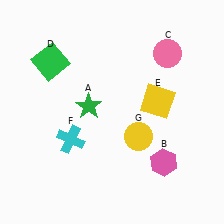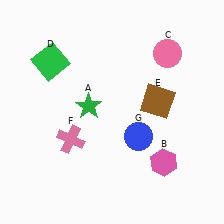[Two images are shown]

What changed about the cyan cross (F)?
In Image 1, F is cyan. In Image 2, it changed to pink.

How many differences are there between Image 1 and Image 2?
There are 3 differences between the two images.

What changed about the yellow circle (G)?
In Image 1, G is yellow. In Image 2, it changed to blue.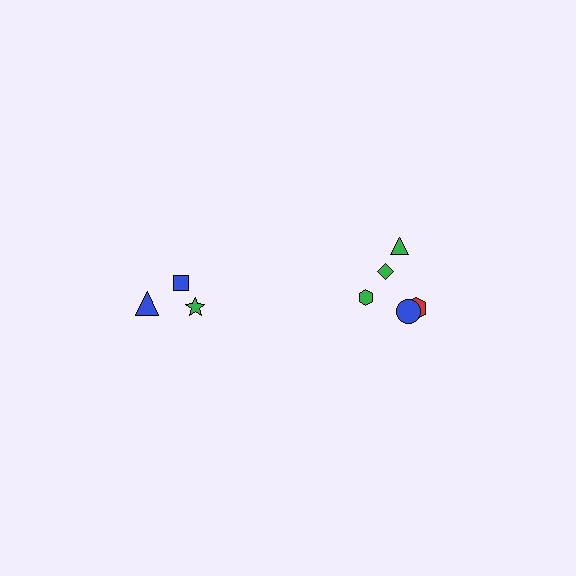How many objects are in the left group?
There are 3 objects.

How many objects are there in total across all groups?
There are 8 objects.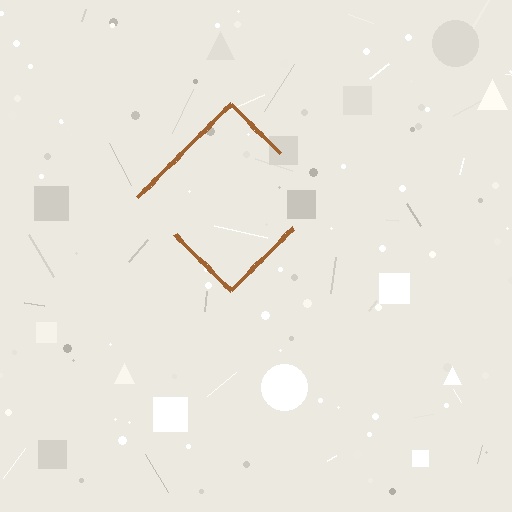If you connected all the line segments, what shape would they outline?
They would outline a diamond.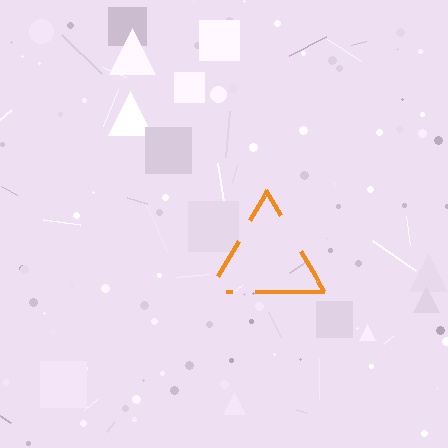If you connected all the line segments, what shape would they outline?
They would outline a triangle.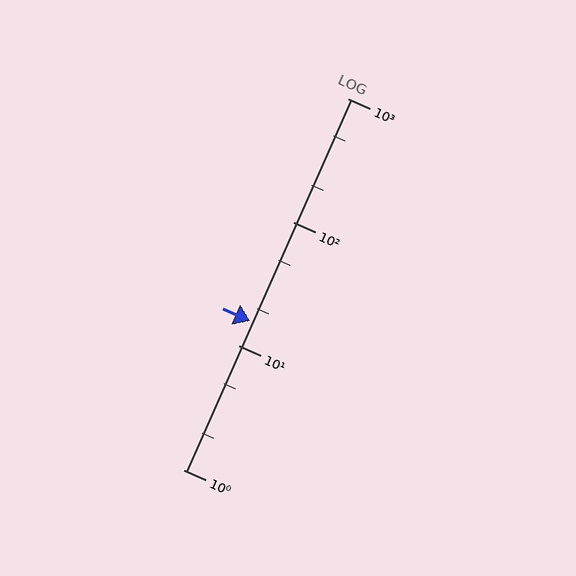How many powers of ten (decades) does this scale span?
The scale spans 3 decades, from 1 to 1000.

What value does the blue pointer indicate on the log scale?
The pointer indicates approximately 16.